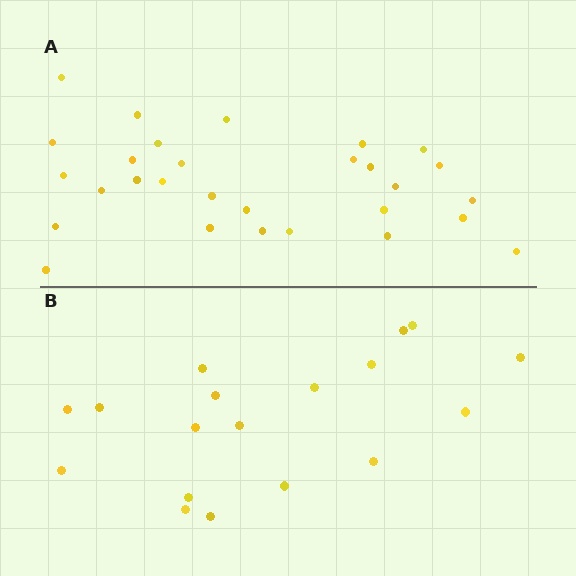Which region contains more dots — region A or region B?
Region A (the top region) has more dots.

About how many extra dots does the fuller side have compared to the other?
Region A has roughly 12 or so more dots than region B.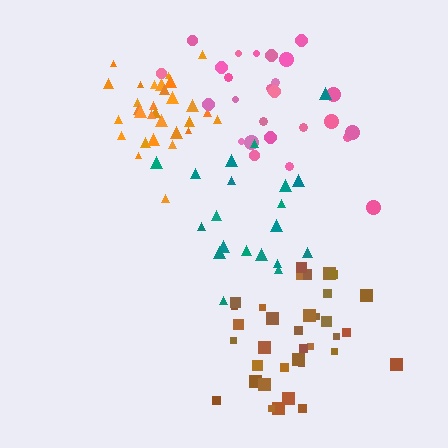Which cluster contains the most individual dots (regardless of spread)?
Brown (35).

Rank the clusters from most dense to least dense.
orange, brown, teal, pink.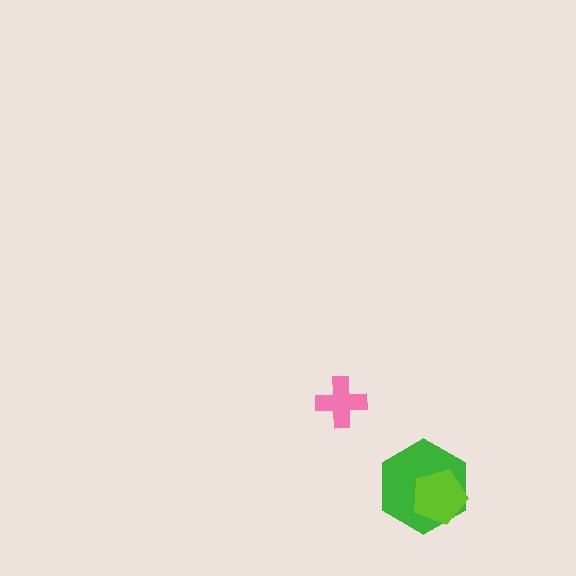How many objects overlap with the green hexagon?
1 object overlaps with the green hexagon.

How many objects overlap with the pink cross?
0 objects overlap with the pink cross.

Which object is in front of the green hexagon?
The lime pentagon is in front of the green hexagon.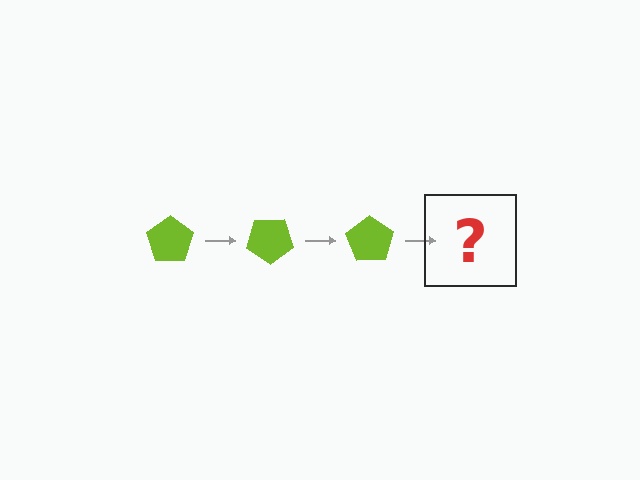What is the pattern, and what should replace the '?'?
The pattern is that the pentagon rotates 35 degrees each step. The '?' should be a lime pentagon rotated 105 degrees.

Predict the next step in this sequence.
The next step is a lime pentagon rotated 105 degrees.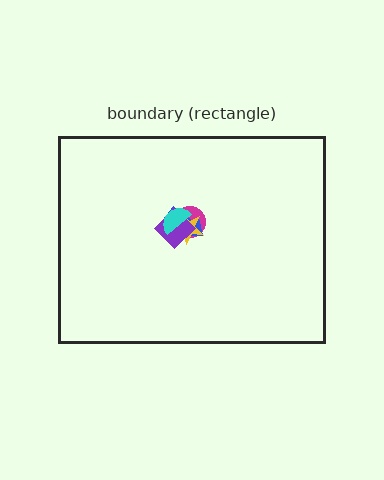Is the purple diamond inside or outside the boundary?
Inside.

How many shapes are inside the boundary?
5 inside, 0 outside.